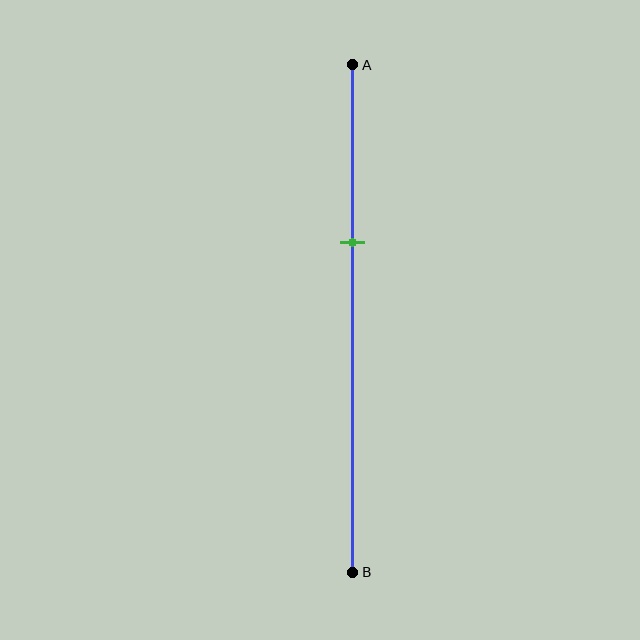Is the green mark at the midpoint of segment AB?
No, the mark is at about 35% from A, not at the 50% midpoint.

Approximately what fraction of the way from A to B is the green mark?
The green mark is approximately 35% of the way from A to B.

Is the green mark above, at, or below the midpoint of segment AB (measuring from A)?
The green mark is above the midpoint of segment AB.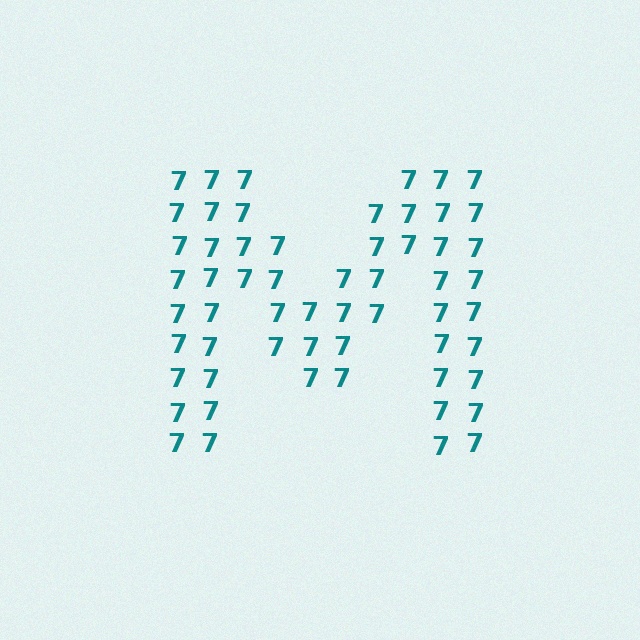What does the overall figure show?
The overall figure shows the letter M.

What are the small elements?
The small elements are digit 7's.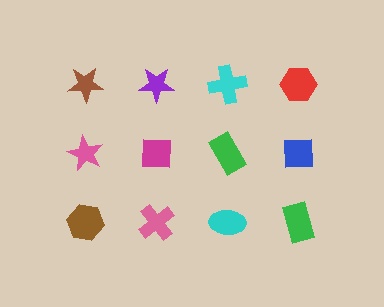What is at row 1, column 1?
A brown star.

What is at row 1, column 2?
A purple star.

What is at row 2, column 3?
A green rectangle.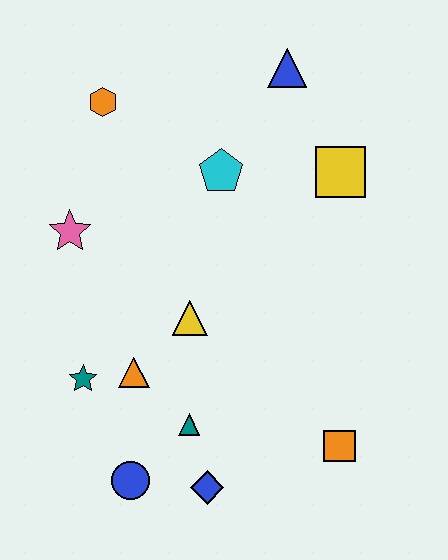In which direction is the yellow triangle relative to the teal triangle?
The yellow triangle is above the teal triangle.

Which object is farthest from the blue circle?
The blue triangle is farthest from the blue circle.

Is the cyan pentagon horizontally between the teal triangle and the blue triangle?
Yes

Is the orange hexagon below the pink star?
No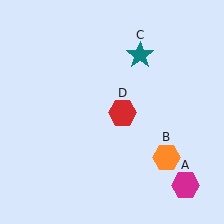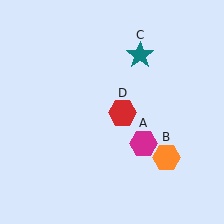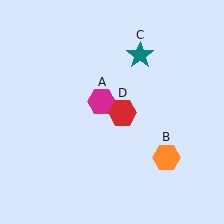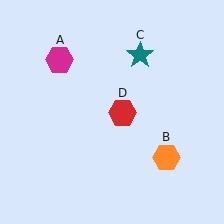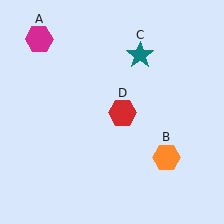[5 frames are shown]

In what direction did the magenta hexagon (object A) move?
The magenta hexagon (object A) moved up and to the left.